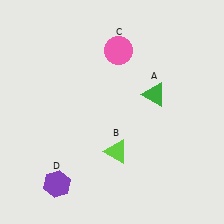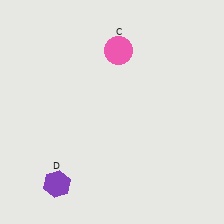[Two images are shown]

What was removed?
The lime triangle (B), the green triangle (A) were removed in Image 2.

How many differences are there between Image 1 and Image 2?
There are 2 differences between the two images.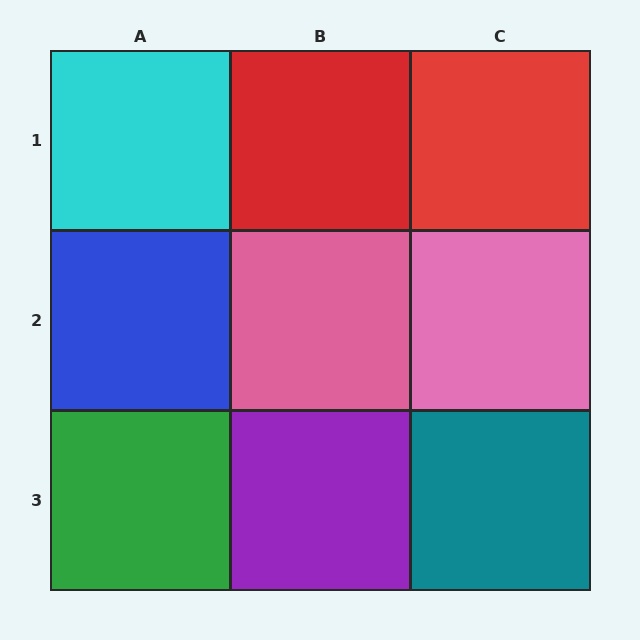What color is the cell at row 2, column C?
Pink.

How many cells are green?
1 cell is green.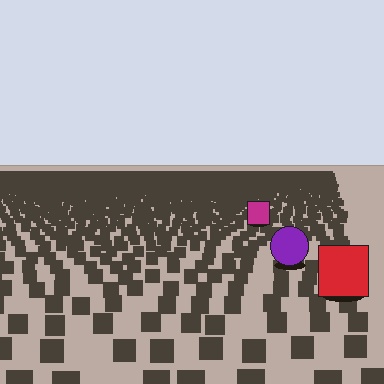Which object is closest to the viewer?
The red square is closest. The texture marks near it are larger and more spread out.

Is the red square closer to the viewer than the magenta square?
Yes. The red square is closer — you can tell from the texture gradient: the ground texture is coarser near it.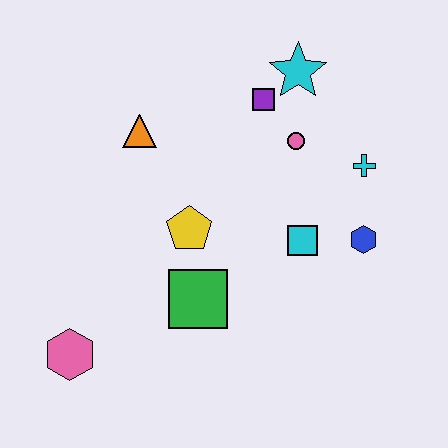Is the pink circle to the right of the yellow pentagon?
Yes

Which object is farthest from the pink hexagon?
The cyan star is farthest from the pink hexagon.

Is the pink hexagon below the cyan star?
Yes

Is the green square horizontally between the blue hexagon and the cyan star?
No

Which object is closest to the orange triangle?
The yellow pentagon is closest to the orange triangle.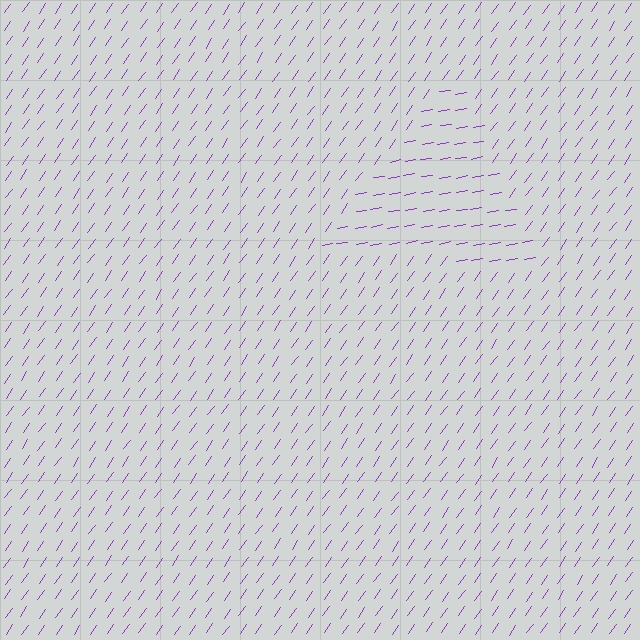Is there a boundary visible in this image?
Yes, there is a texture boundary formed by a change in line orientation.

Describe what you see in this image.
The image is filled with small purple line segments. A triangle region in the image has lines oriented differently from the surrounding lines, creating a visible texture boundary.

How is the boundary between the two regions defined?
The boundary is defined purely by a change in line orientation (approximately 45 degrees difference). All lines are the same color and thickness.